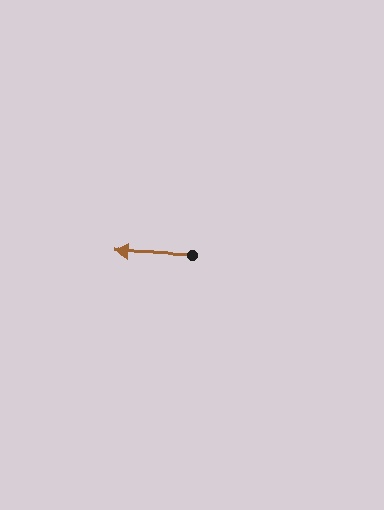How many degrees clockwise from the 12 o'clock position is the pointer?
Approximately 272 degrees.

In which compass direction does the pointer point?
West.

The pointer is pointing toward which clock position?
Roughly 9 o'clock.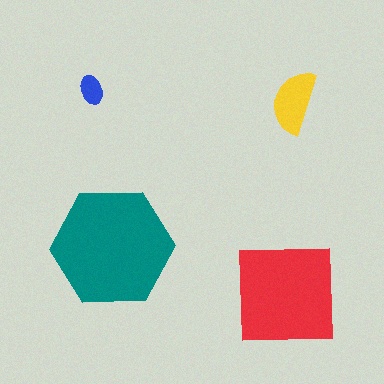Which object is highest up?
The blue ellipse is topmost.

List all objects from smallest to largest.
The blue ellipse, the yellow semicircle, the red square, the teal hexagon.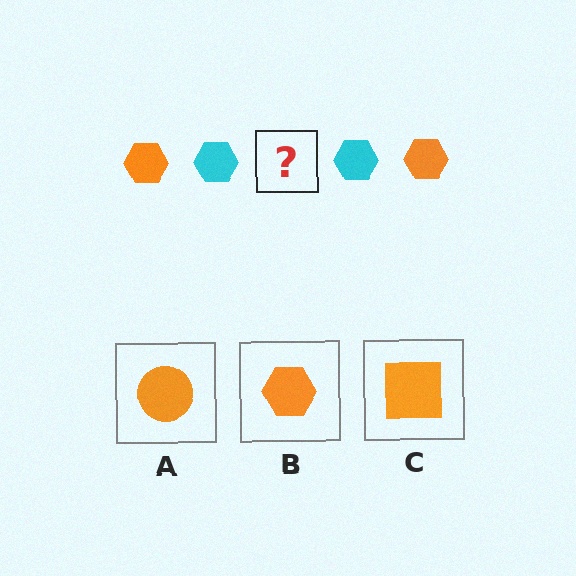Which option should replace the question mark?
Option B.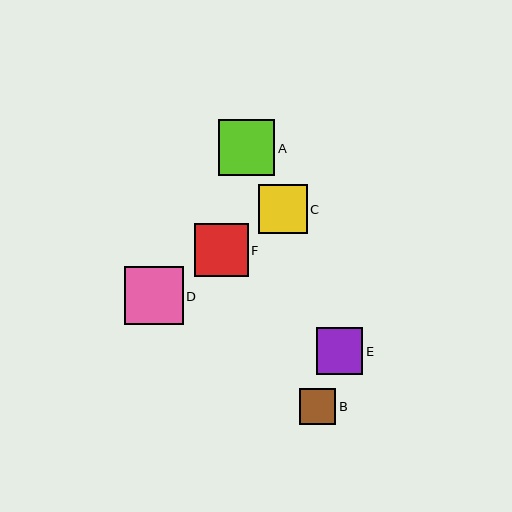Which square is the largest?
Square D is the largest with a size of approximately 59 pixels.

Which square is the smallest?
Square B is the smallest with a size of approximately 36 pixels.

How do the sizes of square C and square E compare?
Square C and square E are approximately the same size.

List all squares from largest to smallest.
From largest to smallest: D, A, F, C, E, B.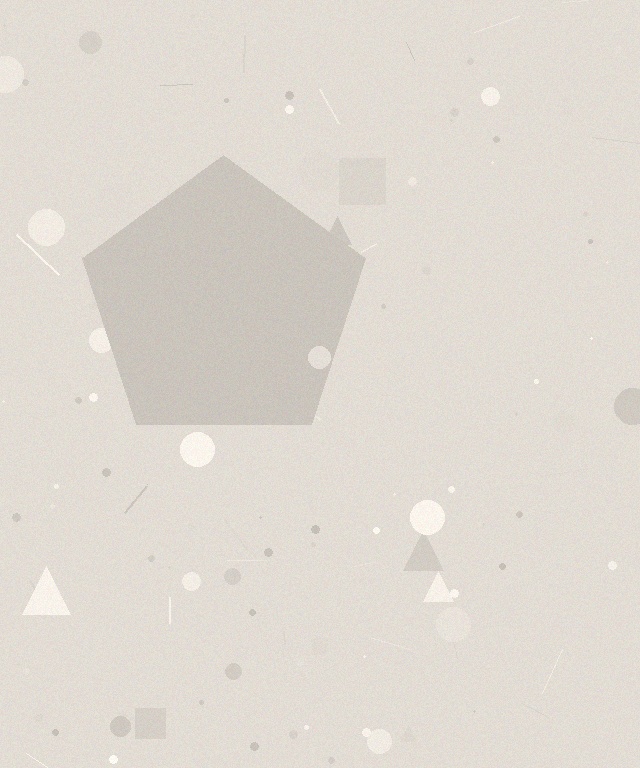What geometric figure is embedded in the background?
A pentagon is embedded in the background.